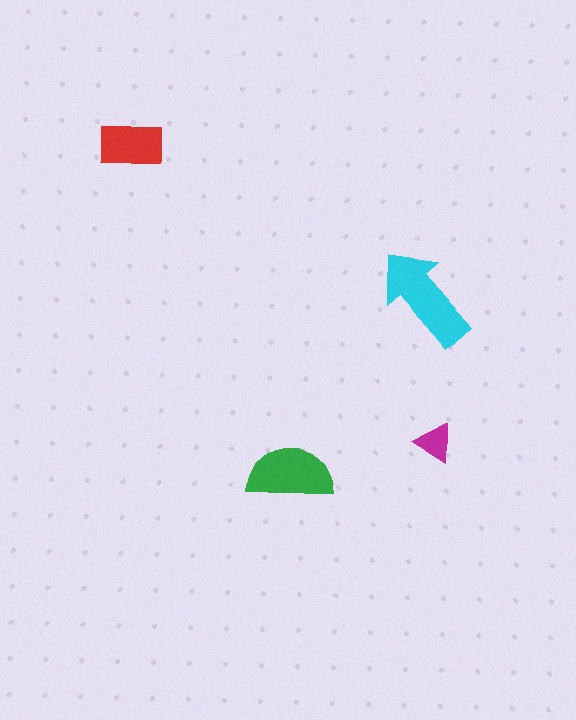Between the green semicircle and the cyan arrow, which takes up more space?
The cyan arrow.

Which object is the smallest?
The magenta triangle.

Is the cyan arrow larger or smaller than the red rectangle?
Larger.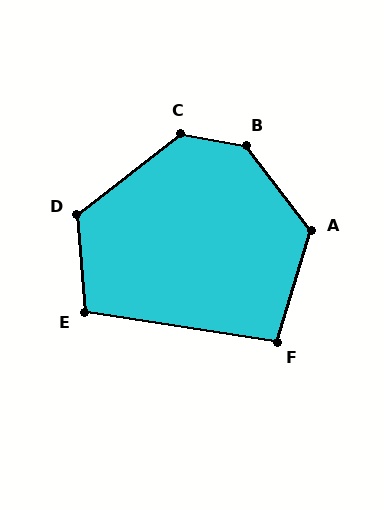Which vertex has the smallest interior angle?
F, at approximately 98 degrees.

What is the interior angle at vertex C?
Approximately 131 degrees (obtuse).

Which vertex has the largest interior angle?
B, at approximately 138 degrees.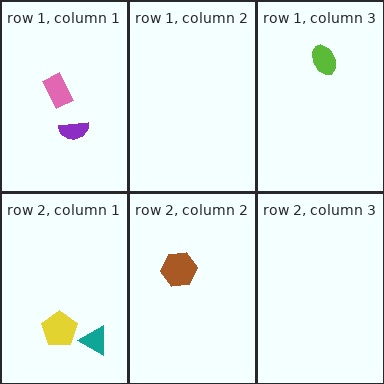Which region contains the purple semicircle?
The row 1, column 1 region.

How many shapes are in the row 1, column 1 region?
2.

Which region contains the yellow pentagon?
The row 2, column 1 region.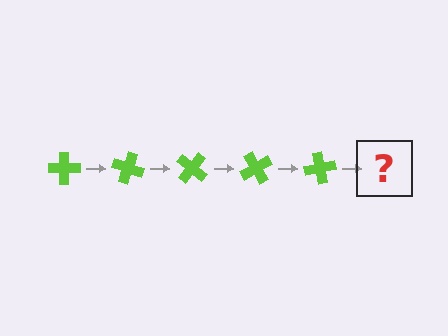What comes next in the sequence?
The next element should be a lime cross rotated 100 degrees.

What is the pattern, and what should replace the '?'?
The pattern is that the cross rotates 20 degrees each step. The '?' should be a lime cross rotated 100 degrees.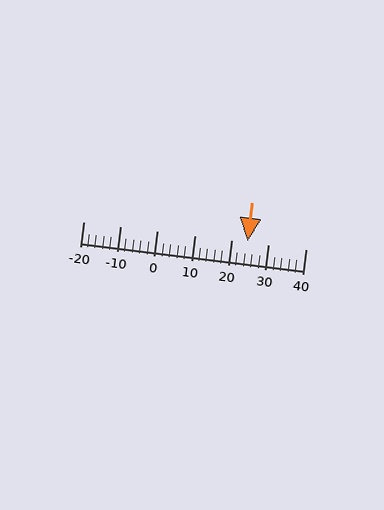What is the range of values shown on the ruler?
The ruler shows values from -20 to 40.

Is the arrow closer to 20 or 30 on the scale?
The arrow is closer to 20.